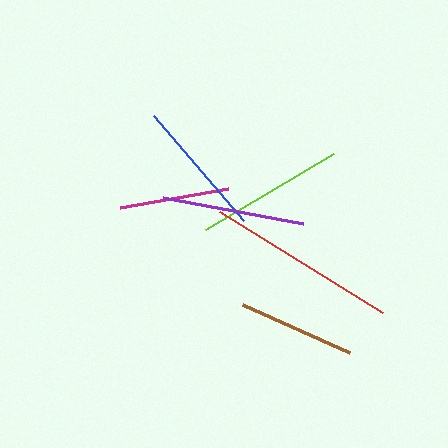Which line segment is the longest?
The red line is the longest at approximately 192 pixels.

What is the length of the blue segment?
The blue segment is approximately 137 pixels long.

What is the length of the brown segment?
The brown segment is approximately 118 pixels long.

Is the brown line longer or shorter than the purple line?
The purple line is longer than the brown line.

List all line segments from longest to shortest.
From longest to shortest: red, lime, purple, blue, brown, magenta.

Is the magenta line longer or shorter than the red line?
The red line is longer than the magenta line.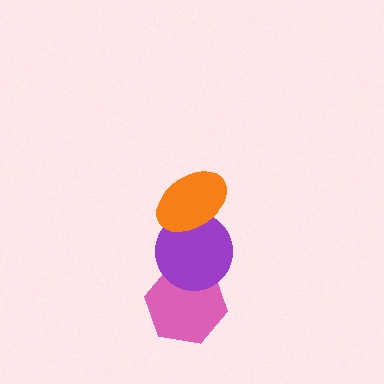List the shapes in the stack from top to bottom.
From top to bottom: the orange ellipse, the purple circle, the pink hexagon.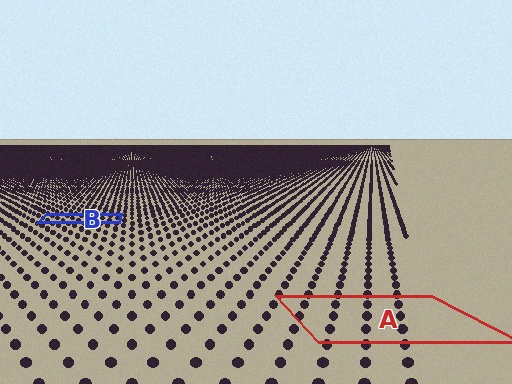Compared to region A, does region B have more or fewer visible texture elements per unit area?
Region B has more texture elements per unit area — they are packed more densely because it is farther away.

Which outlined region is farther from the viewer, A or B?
Region B is farther from the viewer — the texture elements inside it appear smaller and more densely packed.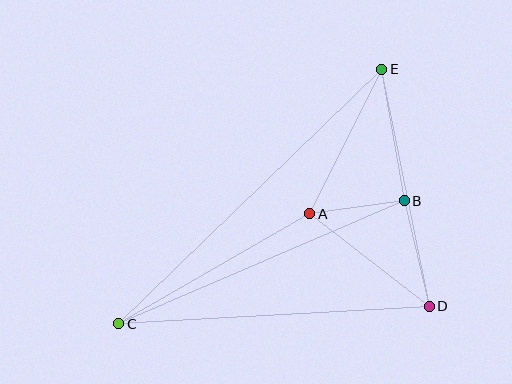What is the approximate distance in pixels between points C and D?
The distance between C and D is approximately 311 pixels.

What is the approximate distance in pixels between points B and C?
The distance between B and C is approximately 311 pixels.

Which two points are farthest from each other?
Points C and E are farthest from each other.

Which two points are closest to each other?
Points A and B are closest to each other.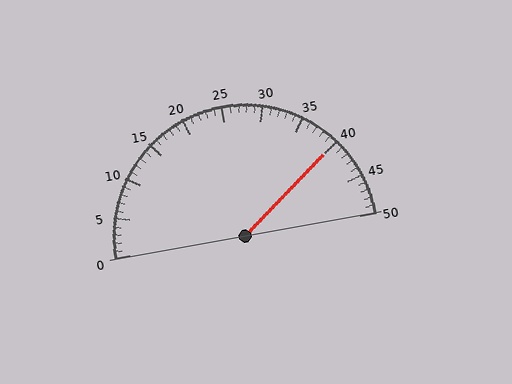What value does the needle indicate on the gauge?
The needle indicates approximately 40.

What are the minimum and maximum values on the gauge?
The gauge ranges from 0 to 50.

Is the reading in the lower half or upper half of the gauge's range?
The reading is in the upper half of the range (0 to 50).